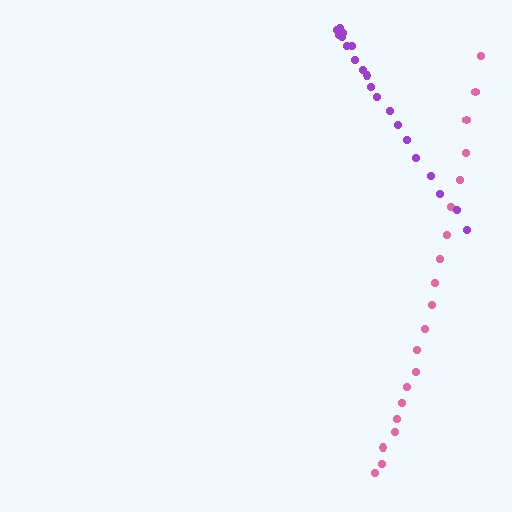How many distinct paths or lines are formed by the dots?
There are 2 distinct paths.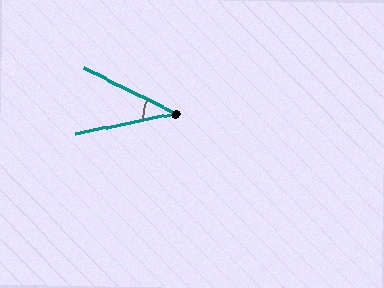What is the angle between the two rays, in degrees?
Approximately 38 degrees.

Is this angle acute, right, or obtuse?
It is acute.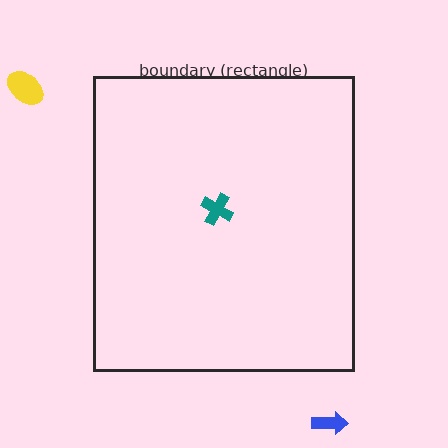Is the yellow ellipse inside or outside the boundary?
Outside.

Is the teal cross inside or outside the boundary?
Inside.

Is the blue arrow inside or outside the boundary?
Outside.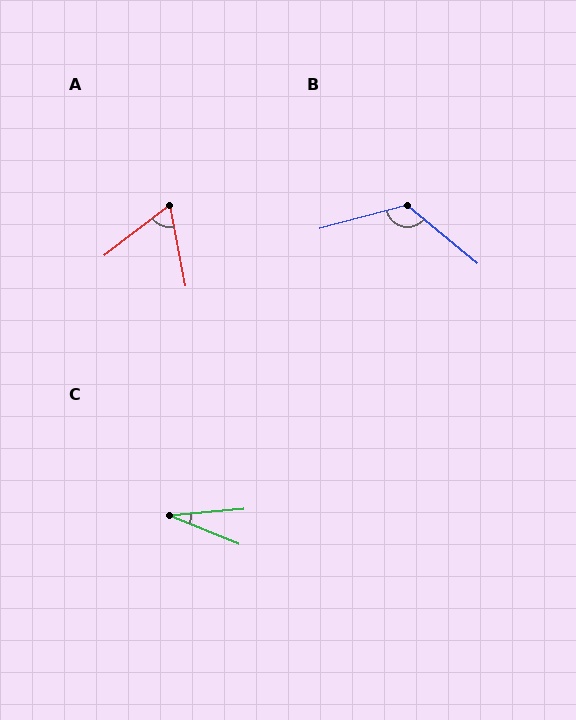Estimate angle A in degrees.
Approximately 63 degrees.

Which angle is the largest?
B, at approximately 125 degrees.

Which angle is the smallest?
C, at approximately 27 degrees.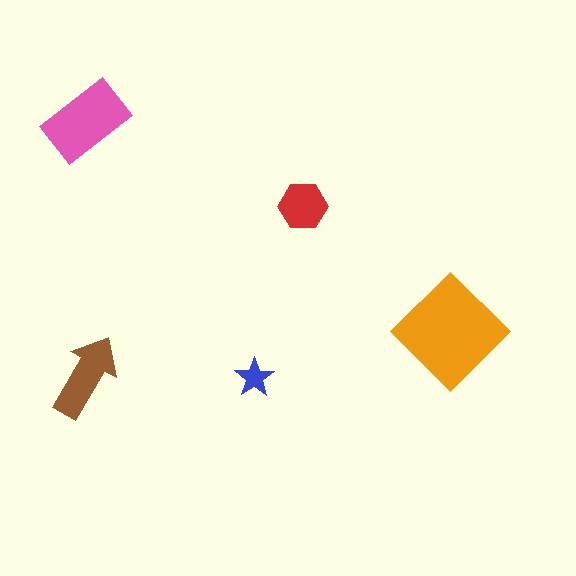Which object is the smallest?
The blue star.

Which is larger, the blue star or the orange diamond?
The orange diamond.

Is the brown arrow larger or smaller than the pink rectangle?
Smaller.